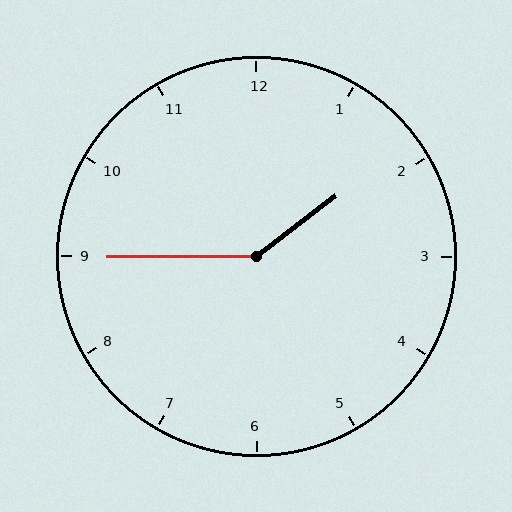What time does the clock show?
1:45.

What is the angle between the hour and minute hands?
Approximately 142 degrees.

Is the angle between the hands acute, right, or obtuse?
It is obtuse.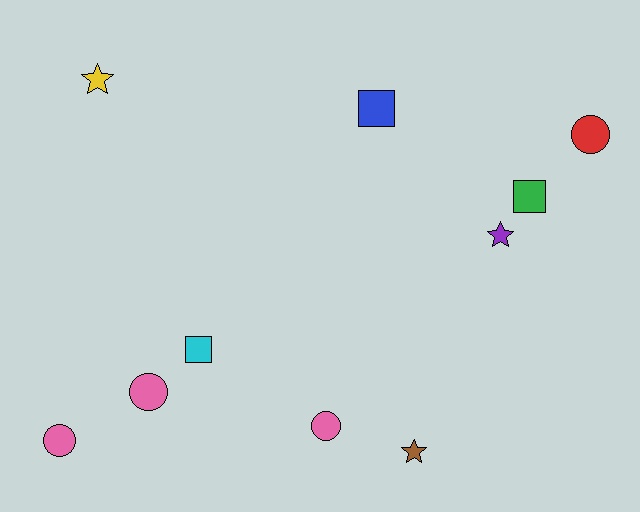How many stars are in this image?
There are 3 stars.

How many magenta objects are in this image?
There are no magenta objects.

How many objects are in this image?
There are 10 objects.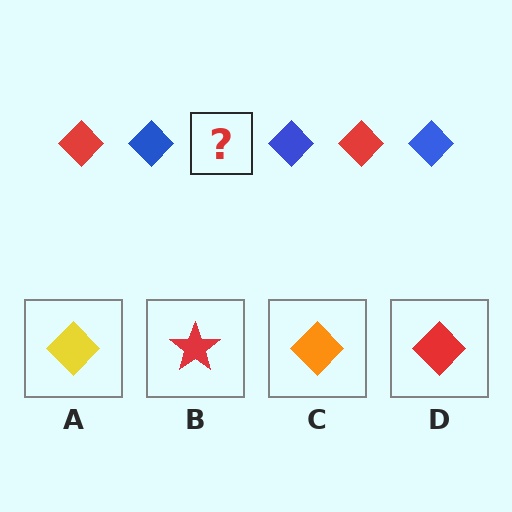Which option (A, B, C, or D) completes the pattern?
D.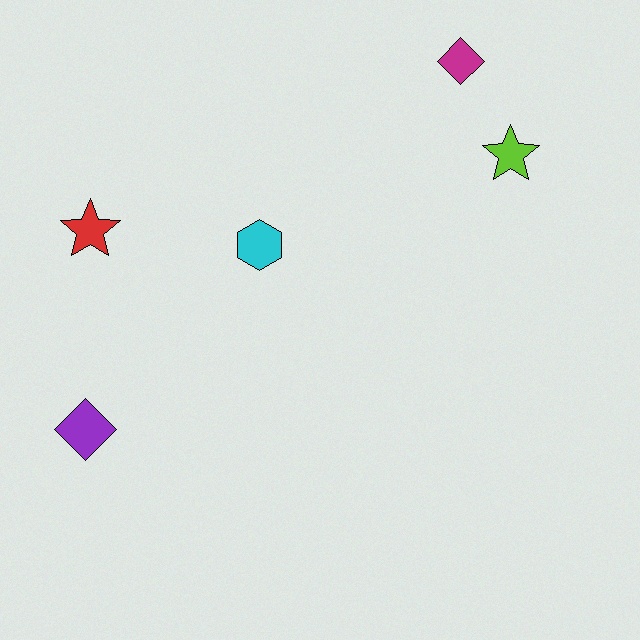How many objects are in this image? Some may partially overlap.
There are 5 objects.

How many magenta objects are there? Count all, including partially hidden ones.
There is 1 magenta object.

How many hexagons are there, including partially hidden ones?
There is 1 hexagon.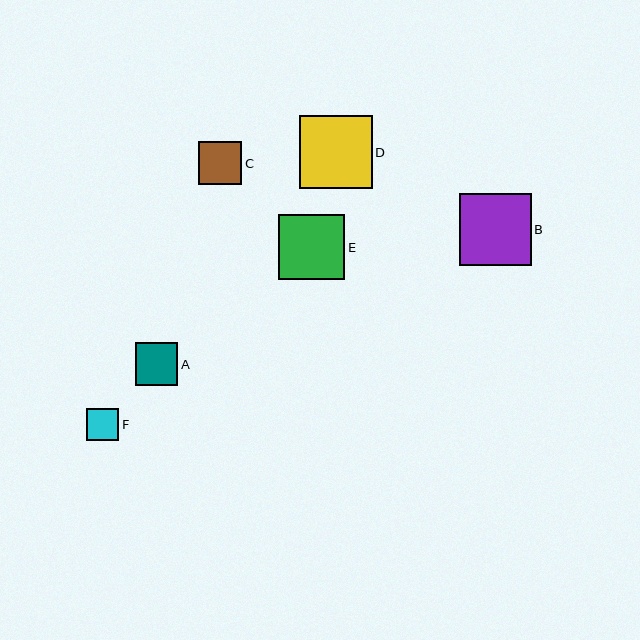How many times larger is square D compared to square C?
Square D is approximately 1.7 times the size of square C.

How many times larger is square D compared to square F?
Square D is approximately 2.3 times the size of square F.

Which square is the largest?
Square D is the largest with a size of approximately 73 pixels.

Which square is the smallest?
Square F is the smallest with a size of approximately 32 pixels.